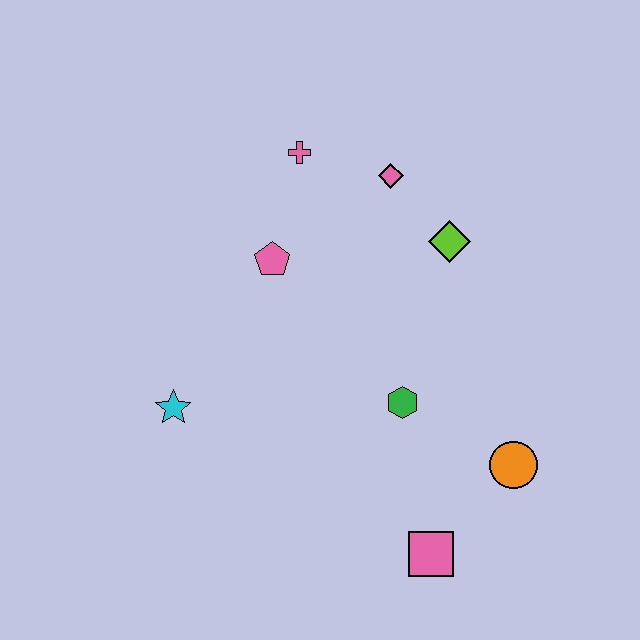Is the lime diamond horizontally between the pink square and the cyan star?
No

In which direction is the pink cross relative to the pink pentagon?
The pink cross is above the pink pentagon.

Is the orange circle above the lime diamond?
No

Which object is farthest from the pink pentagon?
The pink square is farthest from the pink pentagon.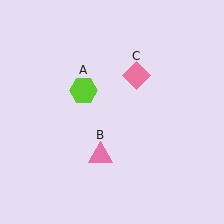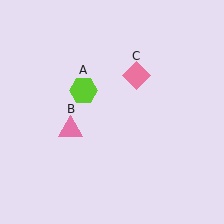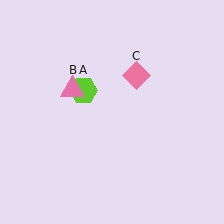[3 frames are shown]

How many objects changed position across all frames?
1 object changed position: pink triangle (object B).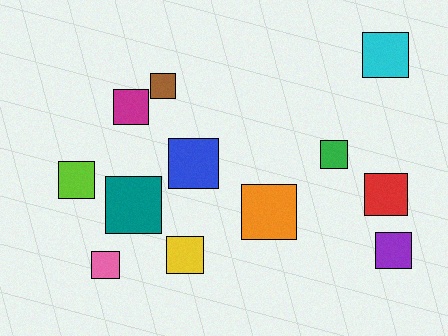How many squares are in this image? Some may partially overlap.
There are 12 squares.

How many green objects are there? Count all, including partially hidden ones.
There is 1 green object.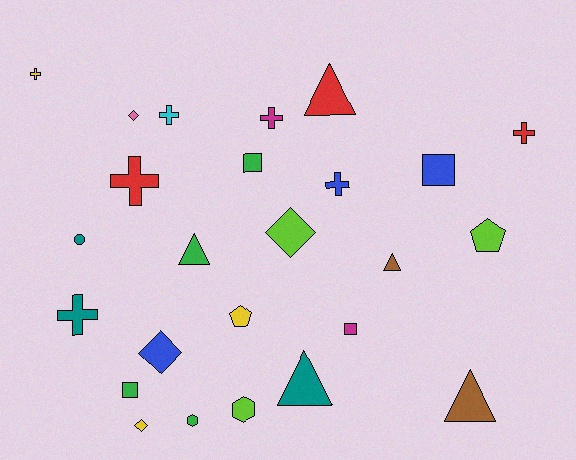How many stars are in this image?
There are no stars.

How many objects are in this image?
There are 25 objects.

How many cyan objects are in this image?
There is 1 cyan object.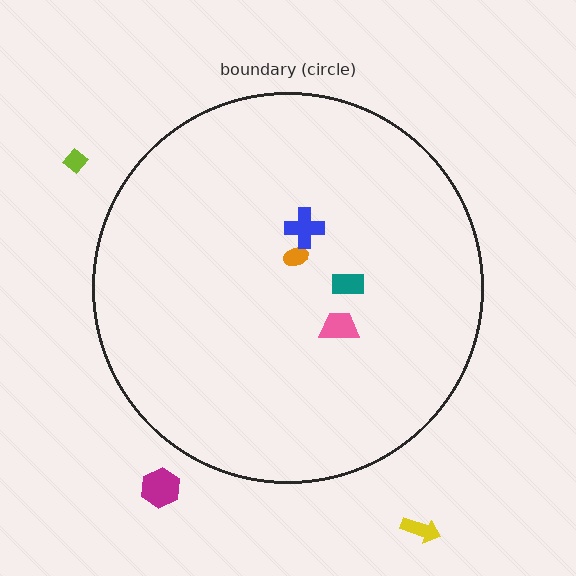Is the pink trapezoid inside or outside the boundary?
Inside.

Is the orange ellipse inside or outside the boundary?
Inside.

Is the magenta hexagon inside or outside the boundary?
Outside.